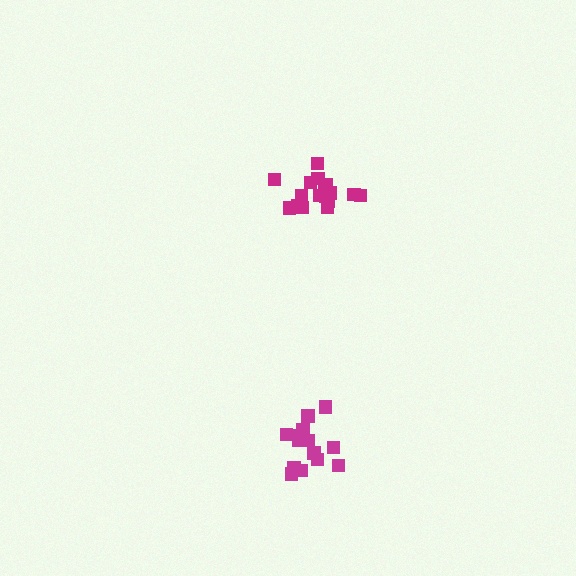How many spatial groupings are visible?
There are 2 spatial groupings.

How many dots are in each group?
Group 1: 18 dots, Group 2: 14 dots (32 total).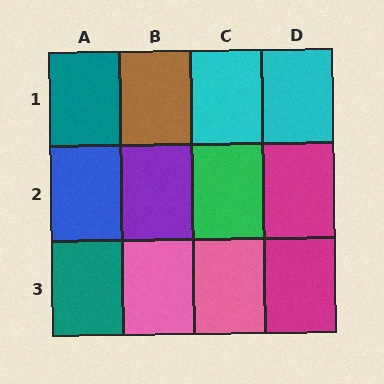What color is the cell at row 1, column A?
Teal.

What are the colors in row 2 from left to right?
Blue, purple, green, magenta.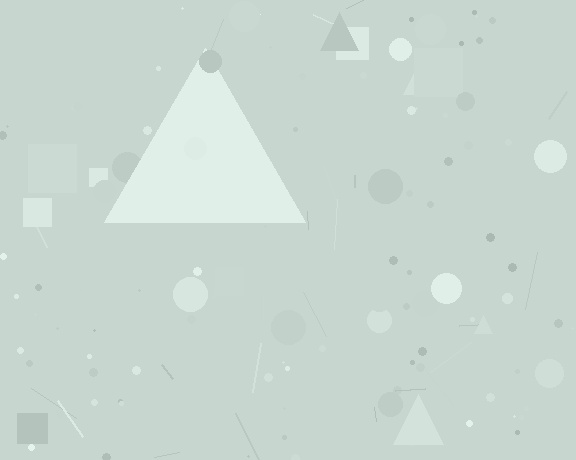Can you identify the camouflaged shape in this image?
The camouflaged shape is a triangle.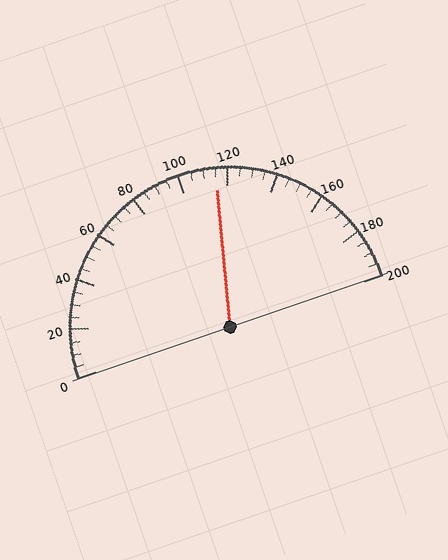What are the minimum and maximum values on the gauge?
The gauge ranges from 0 to 200.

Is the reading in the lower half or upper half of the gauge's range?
The reading is in the upper half of the range (0 to 200).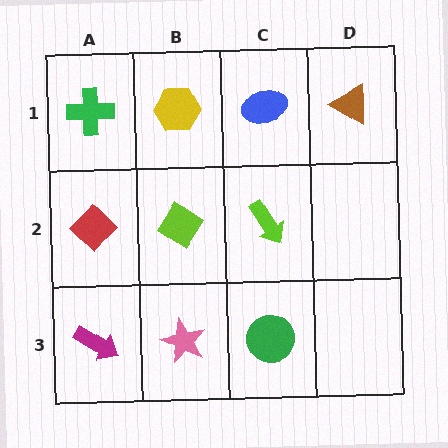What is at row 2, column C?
A lime arrow.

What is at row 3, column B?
A pink star.